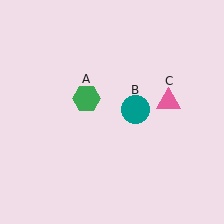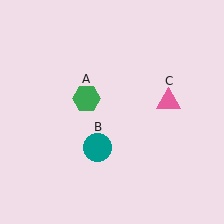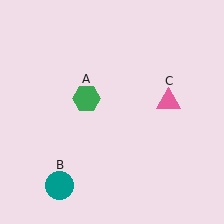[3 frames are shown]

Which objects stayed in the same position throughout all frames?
Green hexagon (object A) and pink triangle (object C) remained stationary.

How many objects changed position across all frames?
1 object changed position: teal circle (object B).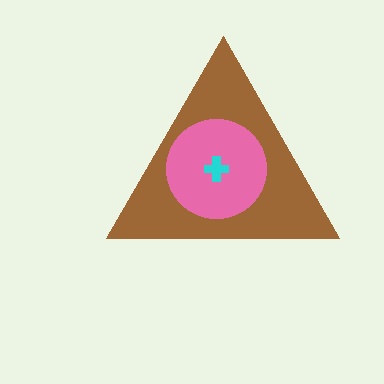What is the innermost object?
The cyan cross.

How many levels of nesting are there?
3.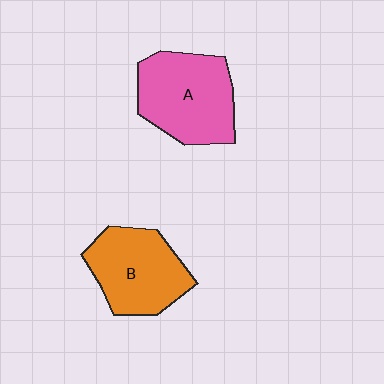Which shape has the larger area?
Shape A (pink).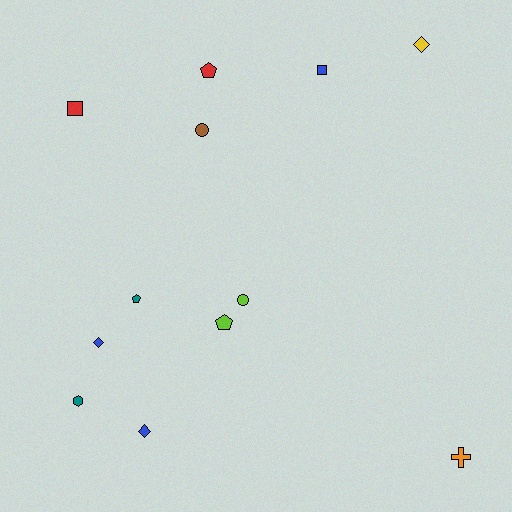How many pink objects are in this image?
There are no pink objects.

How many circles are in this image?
There are 2 circles.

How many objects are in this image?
There are 12 objects.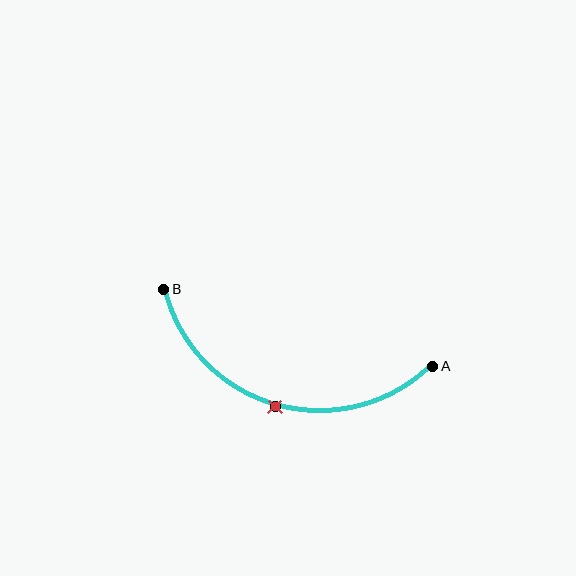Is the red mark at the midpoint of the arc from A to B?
Yes. The red mark lies on the arc at equal arc-length from both A and B — it is the arc midpoint.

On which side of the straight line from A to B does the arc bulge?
The arc bulges below the straight line connecting A and B.